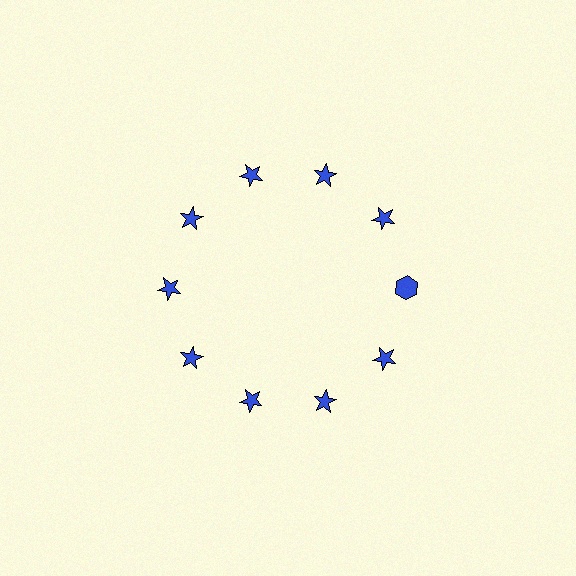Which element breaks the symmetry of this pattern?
The blue hexagon at roughly the 3 o'clock position breaks the symmetry. All other shapes are blue stars.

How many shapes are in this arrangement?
There are 10 shapes arranged in a ring pattern.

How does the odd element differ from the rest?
It has a different shape: hexagon instead of star.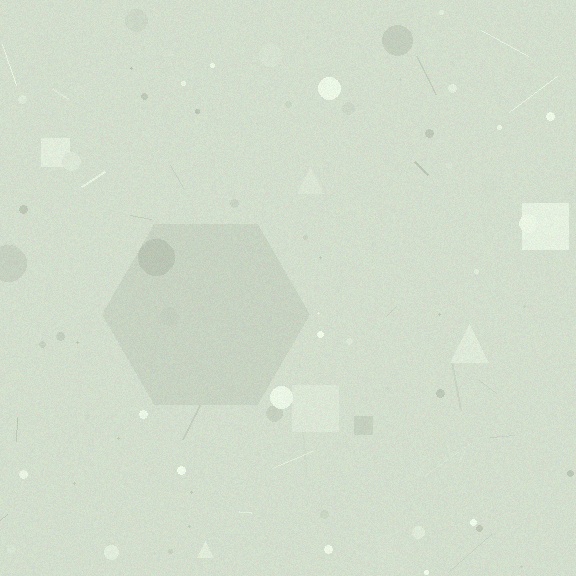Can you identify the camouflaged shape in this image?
The camouflaged shape is a hexagon.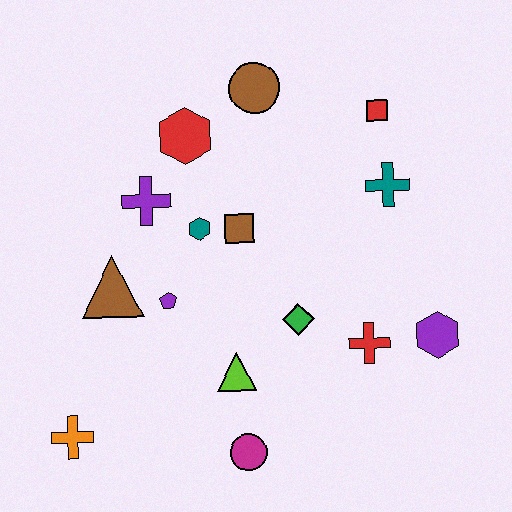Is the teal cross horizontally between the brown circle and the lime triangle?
No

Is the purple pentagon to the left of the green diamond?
Yes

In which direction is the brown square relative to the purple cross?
The brown square is to the right of the purple cross.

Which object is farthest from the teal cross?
The orange cross is farthest from the teal cross.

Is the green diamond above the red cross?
Yes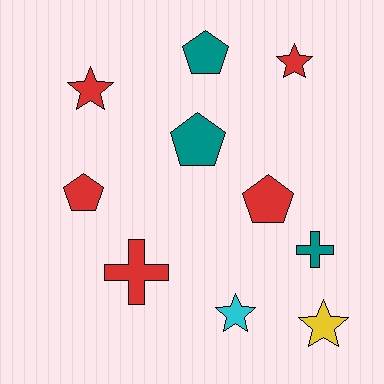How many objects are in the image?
There are 10 objects.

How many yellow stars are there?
There is 1 yellow star.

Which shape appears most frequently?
Star, with 4 objects.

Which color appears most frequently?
Red, with 5 objects.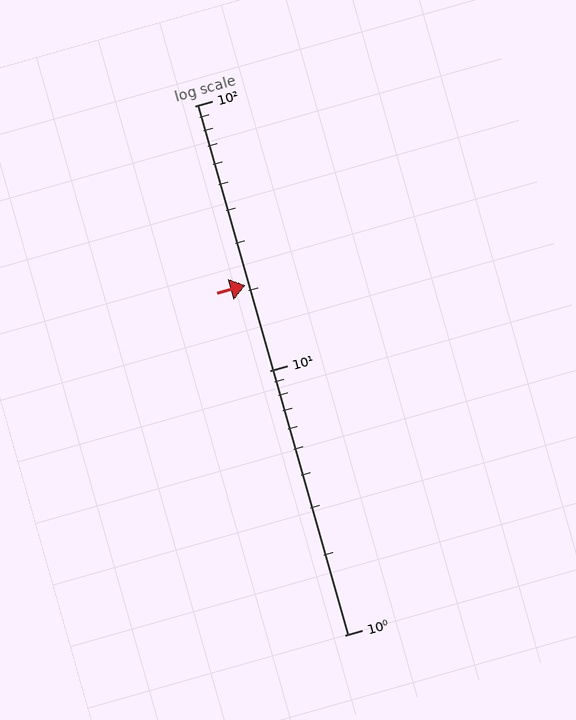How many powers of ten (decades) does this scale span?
The scale spans 2 decades, from 1 to 100.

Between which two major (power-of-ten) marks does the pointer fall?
The pointer is between 10 and 100.